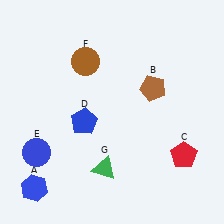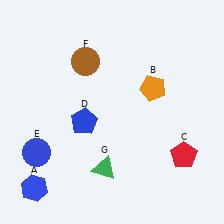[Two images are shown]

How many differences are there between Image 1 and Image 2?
There is 1 difference between the two images.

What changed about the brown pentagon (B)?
In Image 1, B is brown. In Image 2, it changed to orange.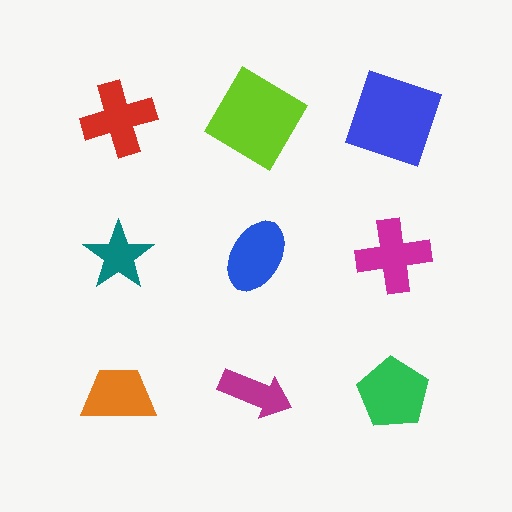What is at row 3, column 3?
A green pentagon.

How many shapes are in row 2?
3 shapes.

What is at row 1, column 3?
A blue square.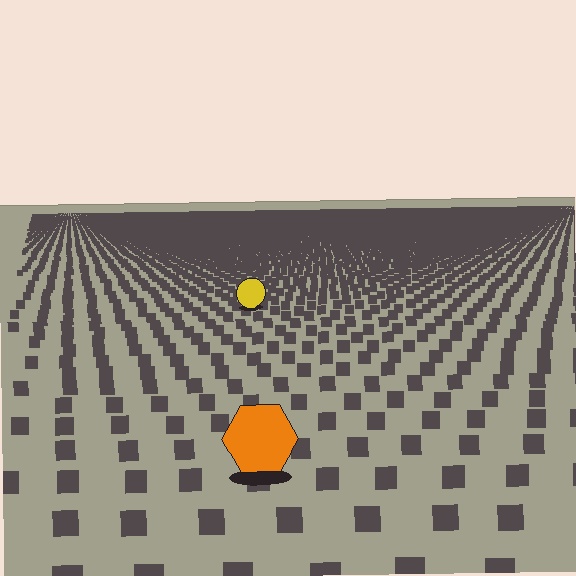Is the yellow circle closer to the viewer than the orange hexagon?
No. The orange hexagon is closer — you can tell from the texture gradient: the ground texture is coarser near it.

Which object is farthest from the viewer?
The yellow circle is farthest from the viewer. It appears smaller and the ground texture around it is denser.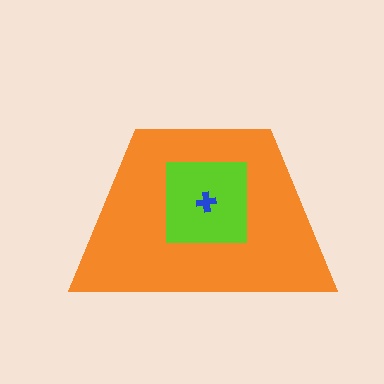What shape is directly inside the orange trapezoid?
The lime square.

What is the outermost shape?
The orange trapezoid.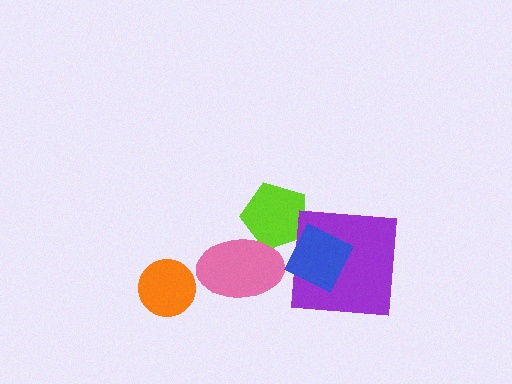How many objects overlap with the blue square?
1 object overlaps with the blue square.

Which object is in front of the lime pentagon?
The pink ellipse is in front of the lime pentagon.